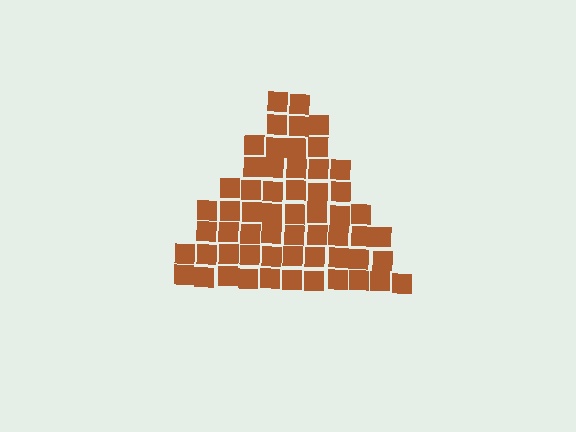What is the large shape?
The large shape is a triangle.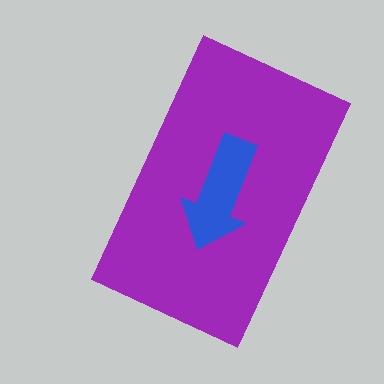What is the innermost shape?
The blue arrow.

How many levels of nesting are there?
2.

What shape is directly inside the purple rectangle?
The blue arrow.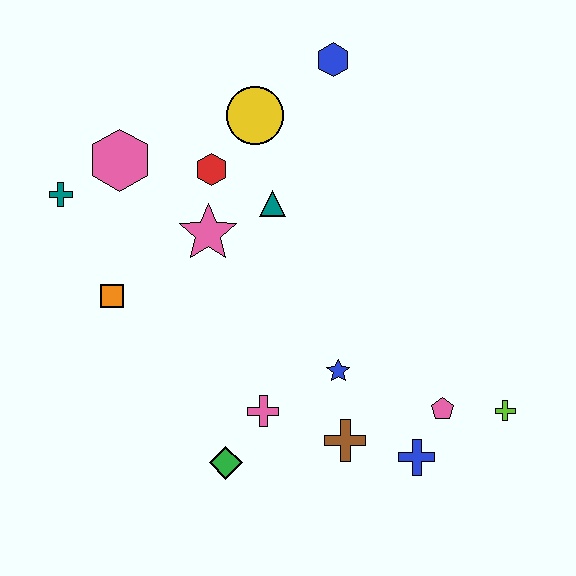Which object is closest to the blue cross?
The pink pentagon is closest to the blue cross.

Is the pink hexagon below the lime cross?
No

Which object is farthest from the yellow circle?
The lime cross is farthest from the yellow circle.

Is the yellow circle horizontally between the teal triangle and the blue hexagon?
No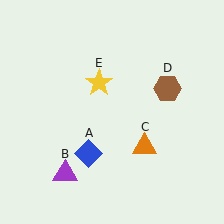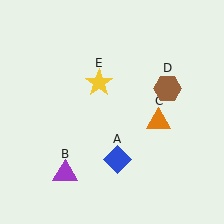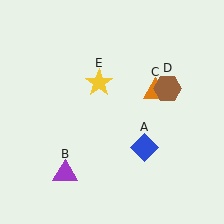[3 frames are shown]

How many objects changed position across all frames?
2 objects changed position: blue diamond (object A), orange triangle (object C).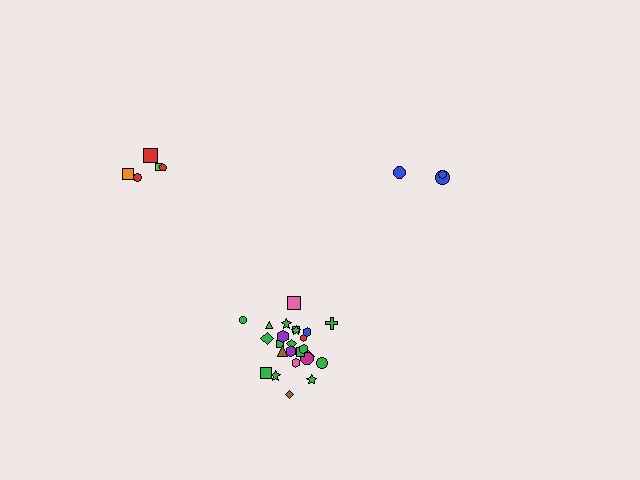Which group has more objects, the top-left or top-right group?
The top-left group.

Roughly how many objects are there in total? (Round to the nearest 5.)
Roughly 35 objects in total.